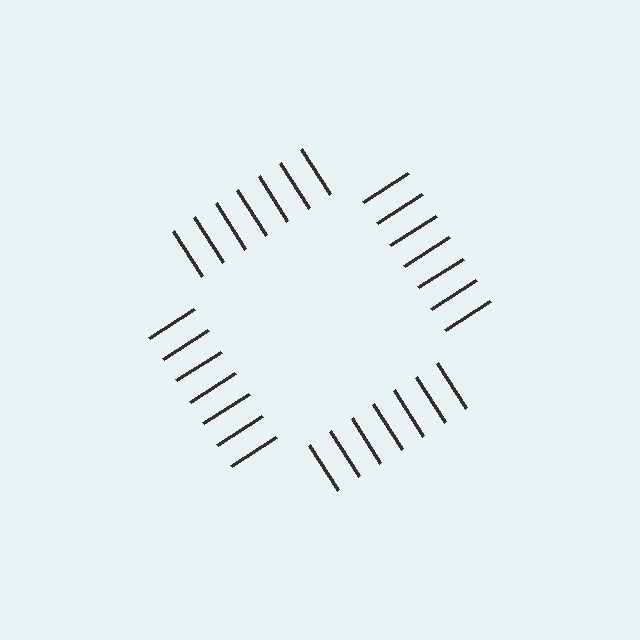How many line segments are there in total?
28 — 7 along each of the 4 edges.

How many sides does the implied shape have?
4 sides — the line-ends trace a square.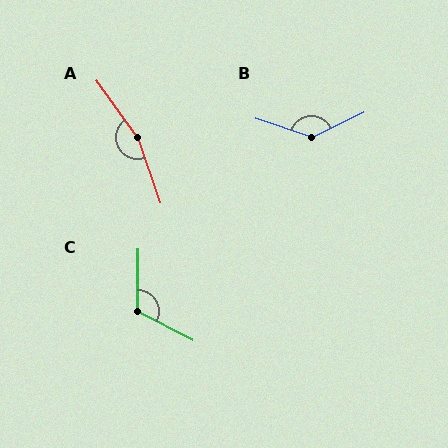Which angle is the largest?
A, at approximately 164 degrees.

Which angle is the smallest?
C, at approximately 117 degrees.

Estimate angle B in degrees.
Approximately 135 degrees.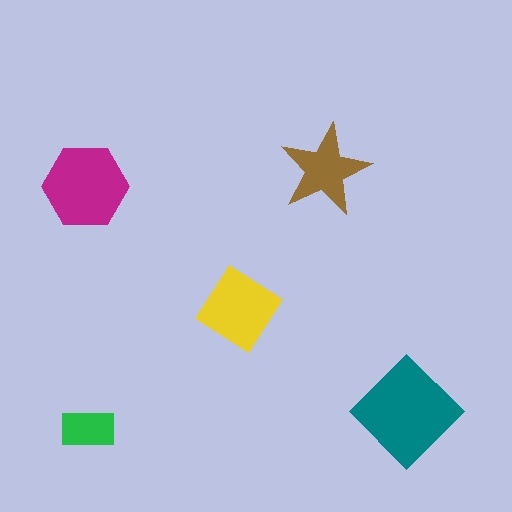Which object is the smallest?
The green rectangle.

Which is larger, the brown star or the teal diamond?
The teal diamond.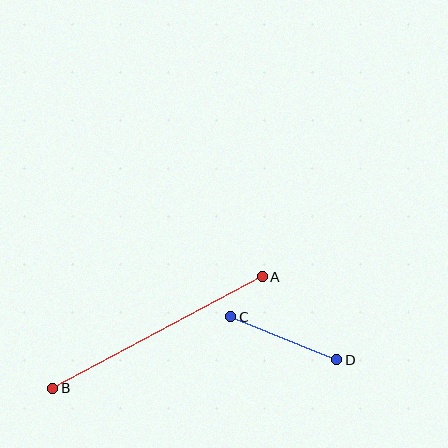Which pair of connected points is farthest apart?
Points A and B are farthest apart.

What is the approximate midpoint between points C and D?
The midpoint is at approximately (284, 338) pixels.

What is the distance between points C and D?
The distance is approximately 114 pixels.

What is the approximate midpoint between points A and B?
The midpoint is at approximately (157, 333) pixels.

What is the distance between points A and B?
The distance is approximately 237 pixels.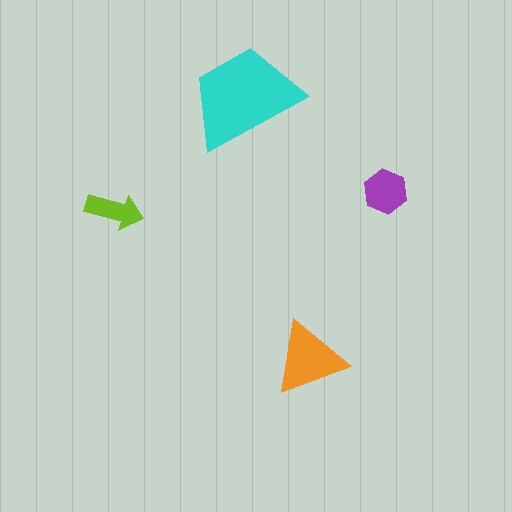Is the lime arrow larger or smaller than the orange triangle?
Smaller.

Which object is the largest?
The cyan trapezoid.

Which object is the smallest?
The lime arrow.